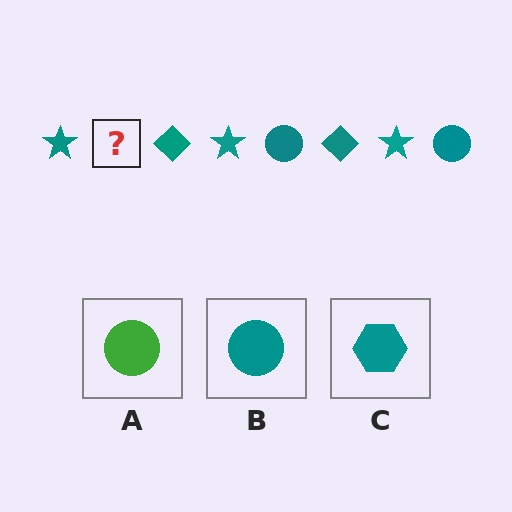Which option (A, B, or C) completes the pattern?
B.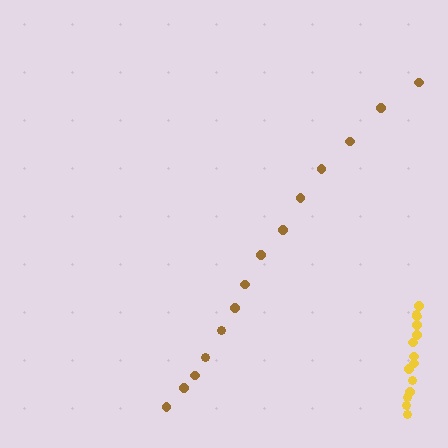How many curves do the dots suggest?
There are 2 distinct paths.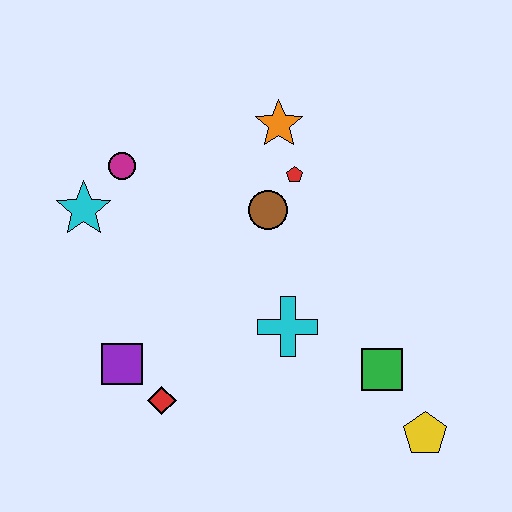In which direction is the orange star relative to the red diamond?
The orange star is above the red diamond.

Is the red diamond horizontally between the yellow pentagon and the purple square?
Yes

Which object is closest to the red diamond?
The purple square is closest to the red diamond.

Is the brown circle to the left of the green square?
Yes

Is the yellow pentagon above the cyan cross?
No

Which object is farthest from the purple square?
The yellow pentagon is farthest from the purple square.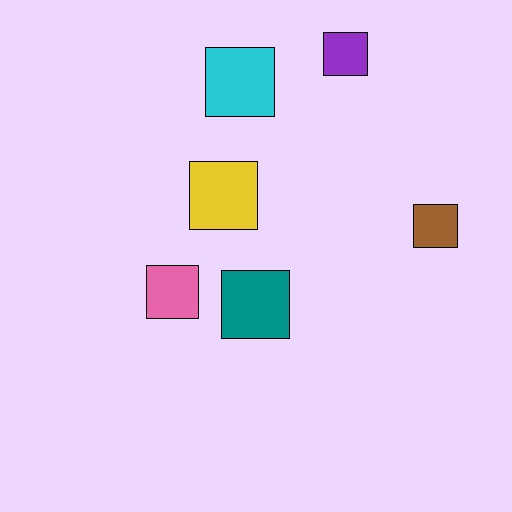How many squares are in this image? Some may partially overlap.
There are 6 squares.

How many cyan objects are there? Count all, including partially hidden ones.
There is 1 cyan object.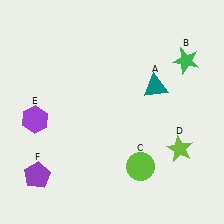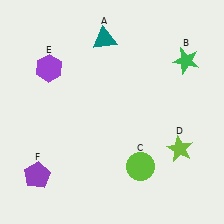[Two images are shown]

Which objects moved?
The objects that moved are: the teal triangle (A), the purple hexagon (E).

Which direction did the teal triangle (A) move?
The teal triangle (A) moved left.